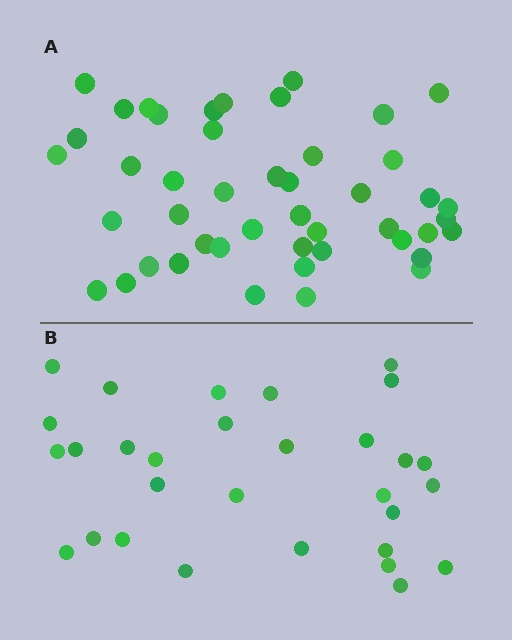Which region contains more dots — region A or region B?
Region A (the top region) has more dots.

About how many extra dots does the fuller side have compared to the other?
Region A has approximately 15 more dots than region B.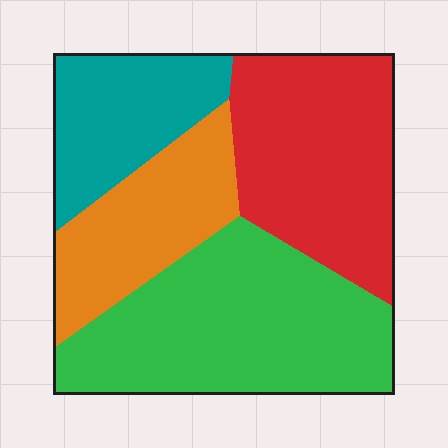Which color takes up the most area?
Green, at roughly 35%.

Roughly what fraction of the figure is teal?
Teal takes up less than a quarter of the figure.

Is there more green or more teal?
Green.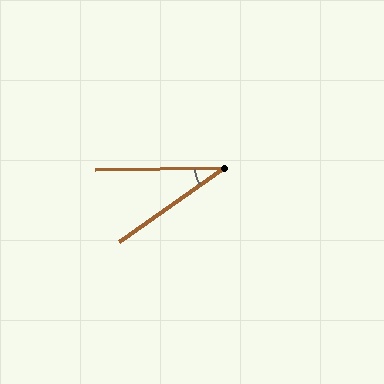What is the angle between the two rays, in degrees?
Approximately 34 degrees.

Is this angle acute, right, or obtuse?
It is acute.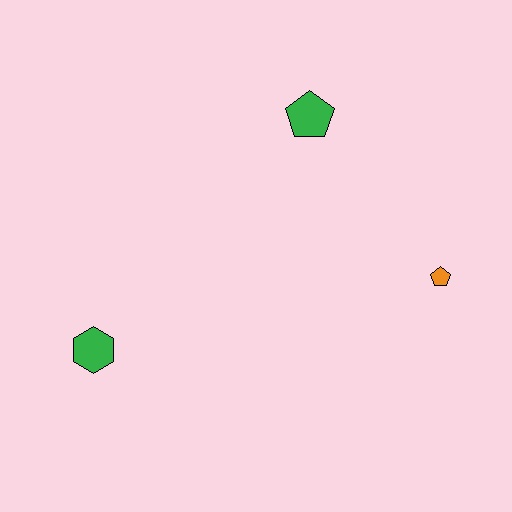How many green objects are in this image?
There are 2 green objects.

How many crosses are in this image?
There are no crosses.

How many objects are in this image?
There are 3 objects.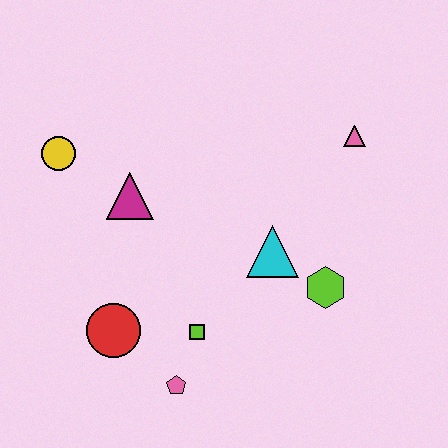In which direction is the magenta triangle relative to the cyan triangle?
The magenta triangle is to the left of the cyan triangle.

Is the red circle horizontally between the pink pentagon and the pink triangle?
No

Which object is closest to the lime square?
The pink pentagon is closest to the lime square.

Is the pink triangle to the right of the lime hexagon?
Yes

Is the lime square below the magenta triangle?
Yes